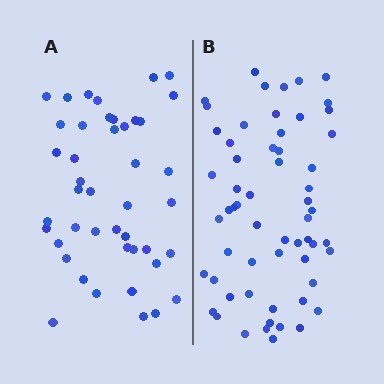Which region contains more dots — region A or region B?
Region B (the right region) has more dots.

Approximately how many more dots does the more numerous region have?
Region B has approximately 15 more dots than region A.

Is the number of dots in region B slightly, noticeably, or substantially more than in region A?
Region B has noticeably more, but not dramatically so. The ratio is roughly 1.3 to 1.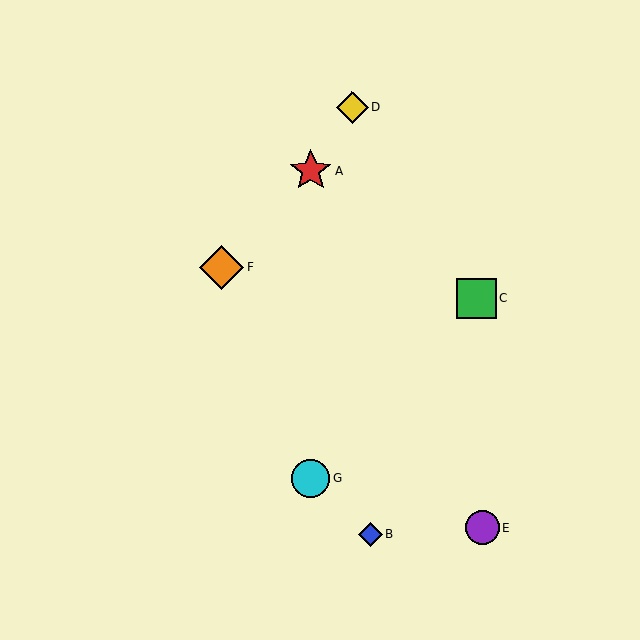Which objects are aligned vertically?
Objects A, G are aligned vertically.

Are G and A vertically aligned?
Yes, both are at x≈311.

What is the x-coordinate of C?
Object C is at x≈476.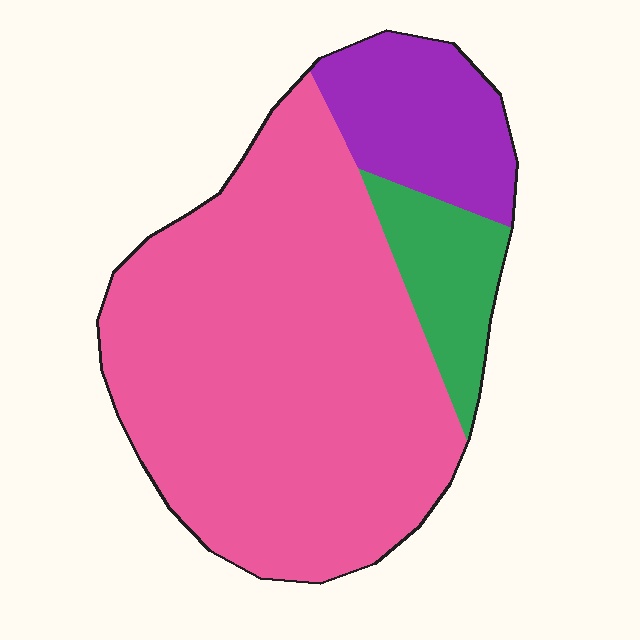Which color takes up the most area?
Pink, at roughly 75%.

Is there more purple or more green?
Purple.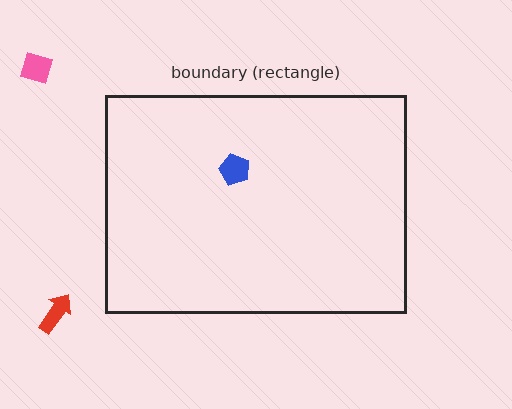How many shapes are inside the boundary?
1 inside, 2 outside.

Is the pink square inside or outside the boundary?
Outside.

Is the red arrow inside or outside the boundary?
Outside.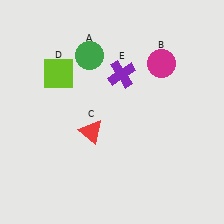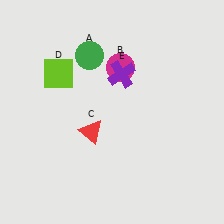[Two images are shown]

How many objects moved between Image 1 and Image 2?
1 object moved between the two images.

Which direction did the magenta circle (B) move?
The magenta circle (B) moved left.